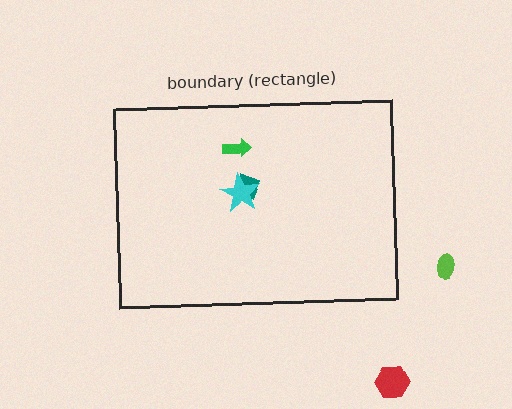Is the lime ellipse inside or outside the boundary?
Outside.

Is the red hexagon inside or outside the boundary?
Outside.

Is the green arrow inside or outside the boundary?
Inside.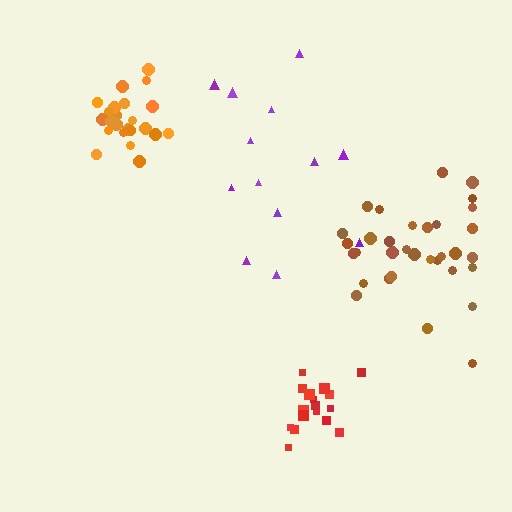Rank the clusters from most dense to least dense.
red, orange, brown, purple.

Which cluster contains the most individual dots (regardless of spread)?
Brown (34).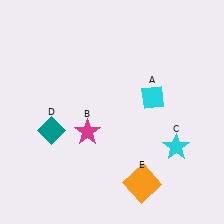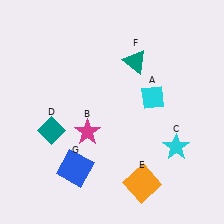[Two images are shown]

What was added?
A teal triangle (F), a blue square (G) were added in Image 2.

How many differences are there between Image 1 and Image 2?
There are 2 differences between the two images.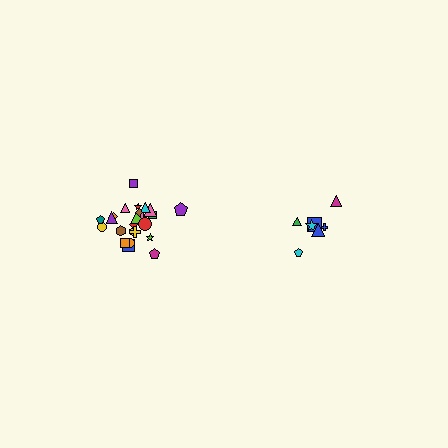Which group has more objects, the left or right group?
The left group.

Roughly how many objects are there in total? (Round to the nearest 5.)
Roughly 30 objects in total.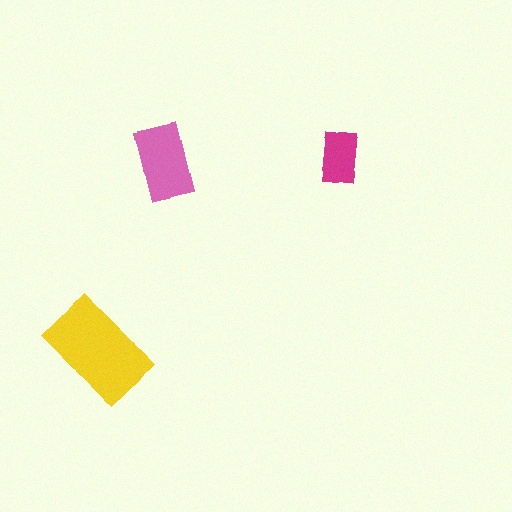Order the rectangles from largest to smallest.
the yellow one, the pink one, the magenta one.